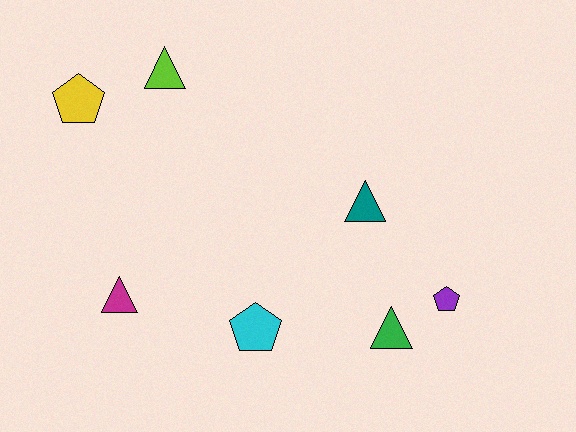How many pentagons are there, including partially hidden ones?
There are 3 pentagons.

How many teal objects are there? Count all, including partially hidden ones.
There is 1 teal object.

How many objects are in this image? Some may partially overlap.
There are 7 objects.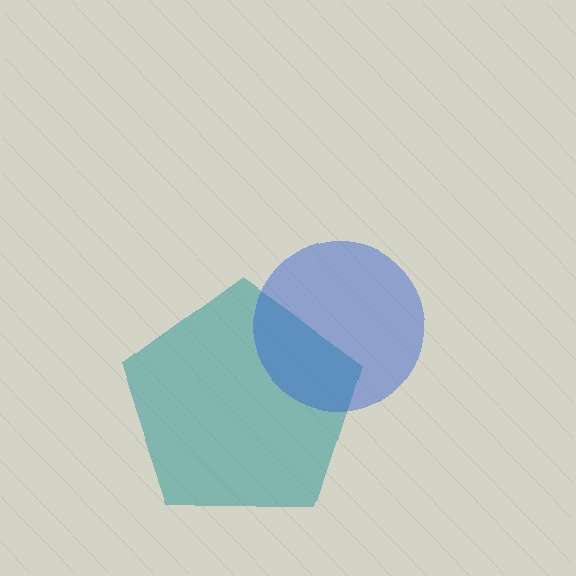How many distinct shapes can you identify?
There are 2 distinct shapes: a teal pentagon, a blue circle.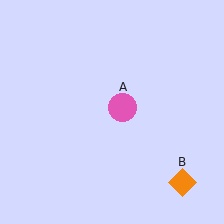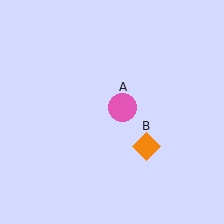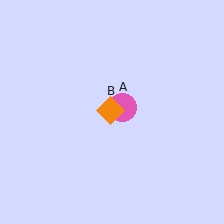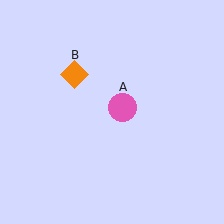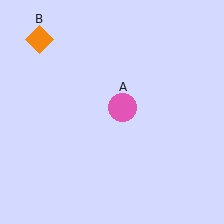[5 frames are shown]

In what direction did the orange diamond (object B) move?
The orange diamond (object B) moved up and to the left.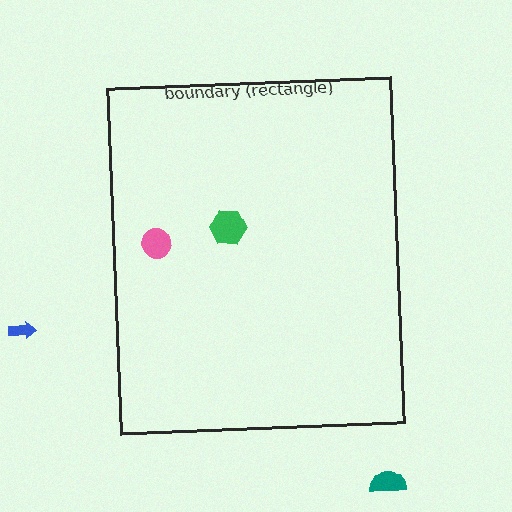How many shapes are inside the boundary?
2 inside, 2 outside.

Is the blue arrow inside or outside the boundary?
Outside.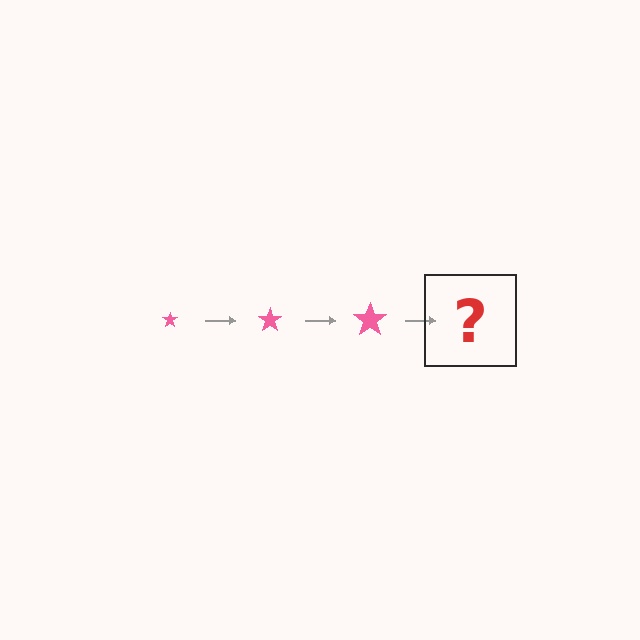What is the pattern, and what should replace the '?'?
The pattern is that the star gets progressively larger each step. The '?' should be a pink star, larger than the previous one.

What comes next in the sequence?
The next element should be a pink star, larger than the previous one.